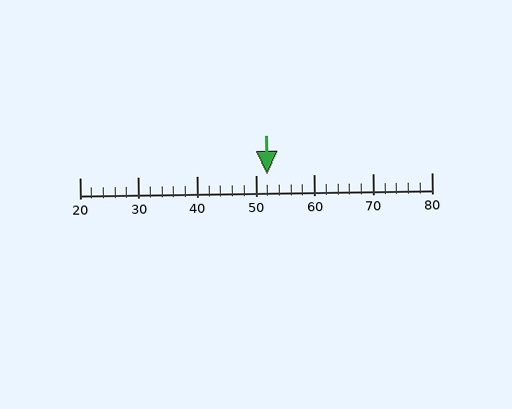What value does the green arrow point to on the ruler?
The green arrow points to approximately 52.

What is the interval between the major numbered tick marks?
The major tick marks are spaced 10 units apart.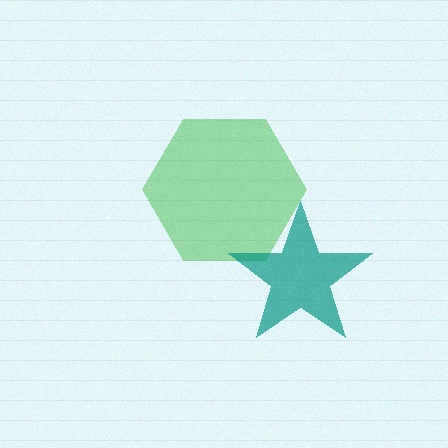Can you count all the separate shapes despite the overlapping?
Yes, there are 2 separate shapes.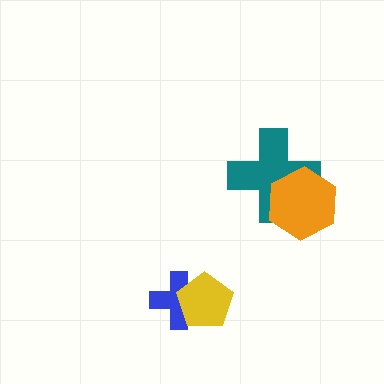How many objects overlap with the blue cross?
1 object overlaps with the blue cross.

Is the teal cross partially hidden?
Yes, it is partially covered by another shape.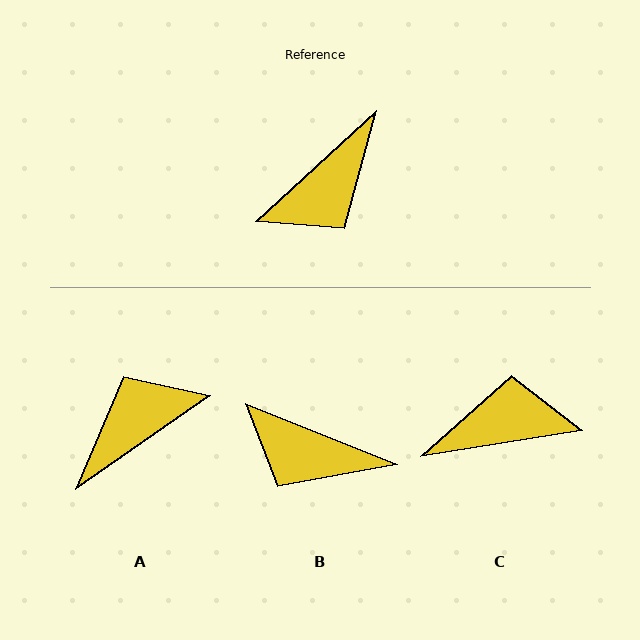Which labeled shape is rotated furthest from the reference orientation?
A, about 173 degrees away.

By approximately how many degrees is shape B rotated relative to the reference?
Approximately 64 degrees clockwise.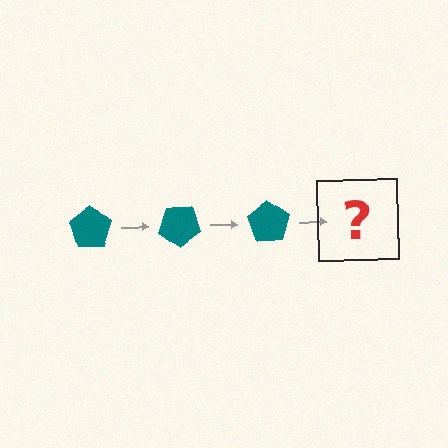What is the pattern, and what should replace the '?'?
The pattern is that the pentagon rotates 35 degrees each step. The '?' should be a teal pentagon rotated 105 degrees.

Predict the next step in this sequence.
The next step is a teal pentagon rotated 105 degrees.